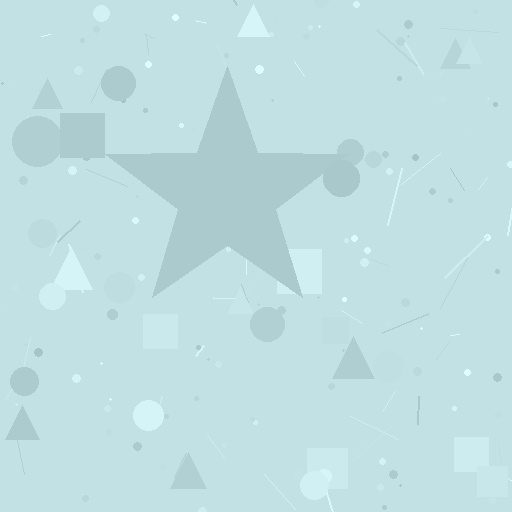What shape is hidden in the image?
A star is hidden in the image.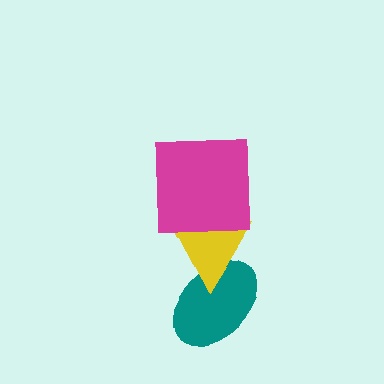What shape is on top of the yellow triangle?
The magenta square is on top of the yellow triangle.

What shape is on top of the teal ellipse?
The yellow triangle is on top of the teal ellipse.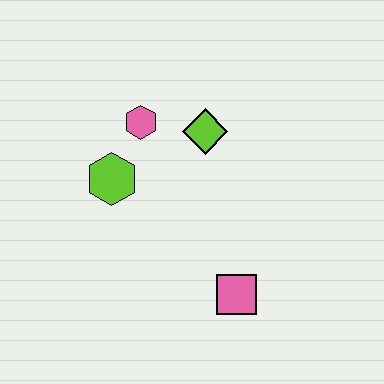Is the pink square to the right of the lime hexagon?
Yes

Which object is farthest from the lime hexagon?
The pink square is farthest from the lime hexagon.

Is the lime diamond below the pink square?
No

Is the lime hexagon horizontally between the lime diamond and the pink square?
No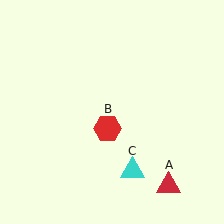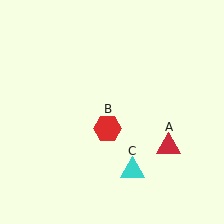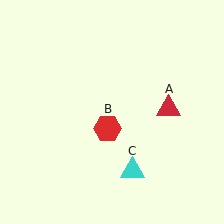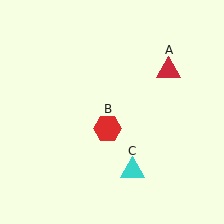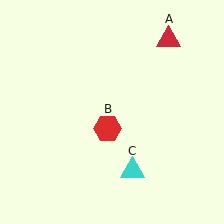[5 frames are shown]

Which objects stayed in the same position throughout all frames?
Red hexagon (object B) and cyan triangle (object C) remained stationary.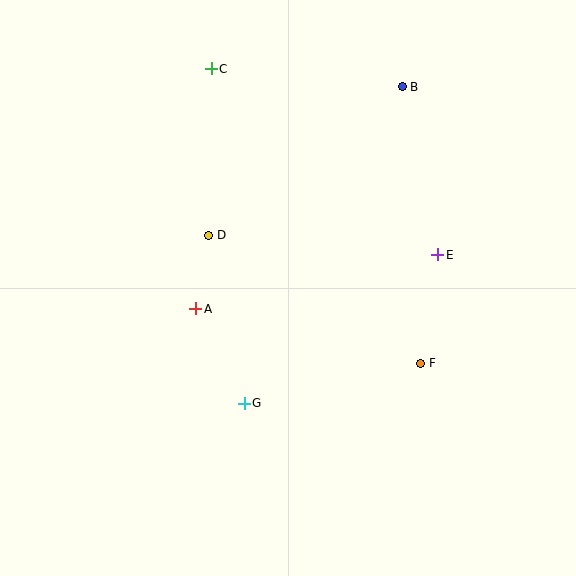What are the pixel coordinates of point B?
Point B is at (402, 87).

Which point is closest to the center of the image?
Point A at (196, 309) is closest to the center.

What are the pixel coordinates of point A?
Point A is at (196, 309).